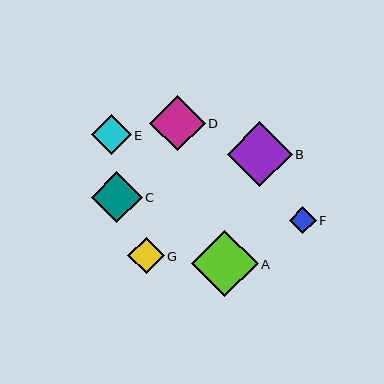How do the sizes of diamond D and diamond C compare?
Diamond D and diamond C are approximately the same size.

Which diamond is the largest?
Diamond A is the largest with a size of approximately 67 pixels.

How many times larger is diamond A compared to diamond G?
Diamond A is approximately 1.8 times the size of diamond G.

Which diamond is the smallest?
Diamond F is the smallest with a size of approximately 27 pixels.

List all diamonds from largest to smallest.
From largest to smallest: A, B, D, C, E, G, F.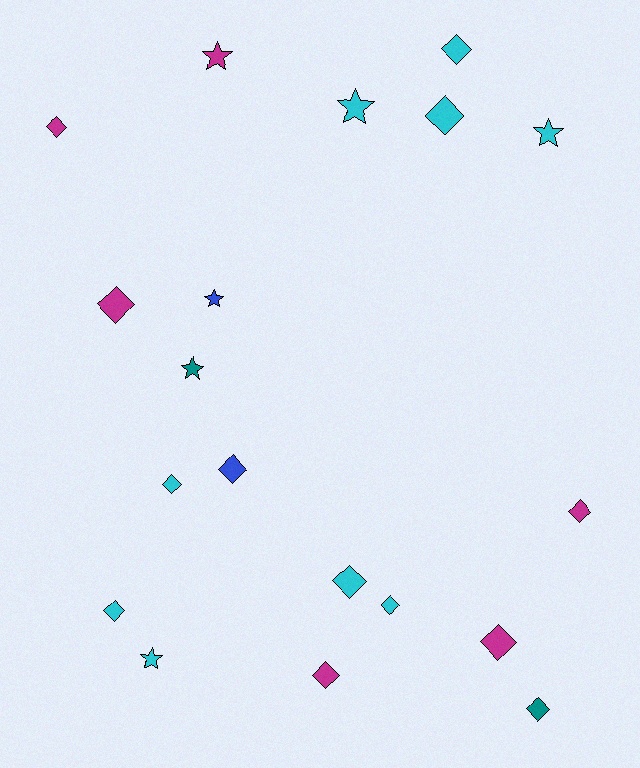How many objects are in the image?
There are 19 objects.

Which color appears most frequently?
Cyan, with 9 objects.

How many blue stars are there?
There is 1 blue star.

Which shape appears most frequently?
Diamond, with 13 objects.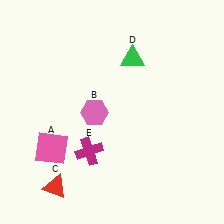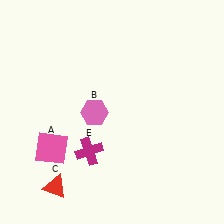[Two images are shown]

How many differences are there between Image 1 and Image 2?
There is 1 difference between the two images.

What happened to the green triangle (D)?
The green triangle (D) was removed in Image 2. It was in the top-right area of Image 1.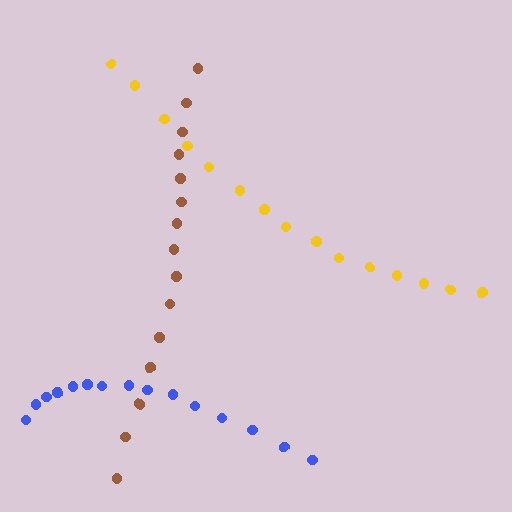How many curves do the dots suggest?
There are 3 distinct paths.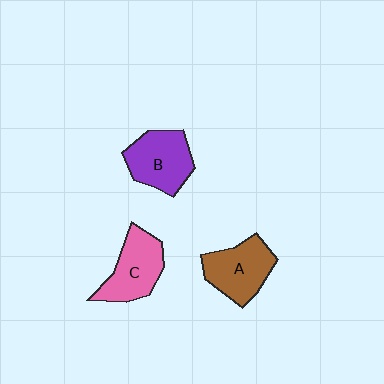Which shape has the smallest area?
Shape C (pink).